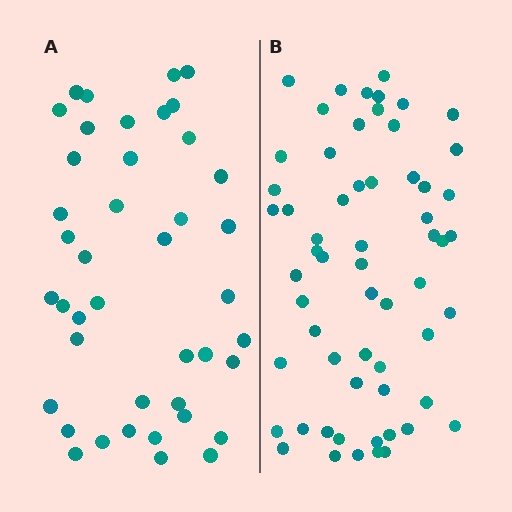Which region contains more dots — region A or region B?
Region B (the right region) has more dots.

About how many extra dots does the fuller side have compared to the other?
Region B has approximately 20 more dots than region A.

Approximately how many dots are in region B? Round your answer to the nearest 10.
About 60 dots.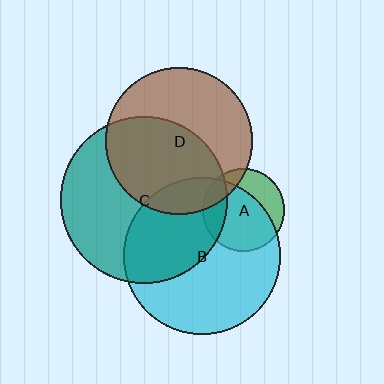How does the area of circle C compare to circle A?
Approximately 4.1 times.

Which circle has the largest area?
Circle C (teal).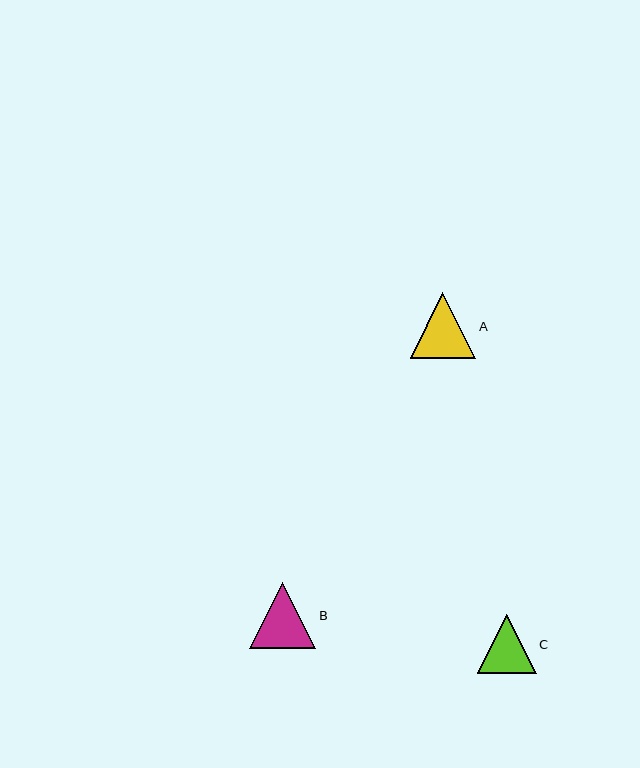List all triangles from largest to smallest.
From largest to smallest: B, A, C.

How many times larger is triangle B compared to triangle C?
Triangle B is approximately 1.1 times the size of triangle C.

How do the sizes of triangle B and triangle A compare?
Triangle B and triangle A are approximately the same size.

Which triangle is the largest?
Triangle B is the largest with a size of approximately 67 pixels.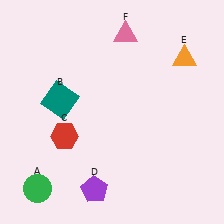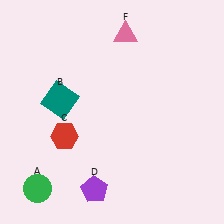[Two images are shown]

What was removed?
The orange triangle (E) was removed in Image 2.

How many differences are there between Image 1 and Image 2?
There is 1 difference between the two images.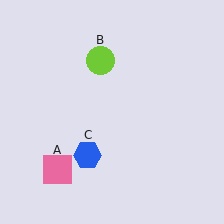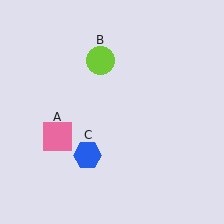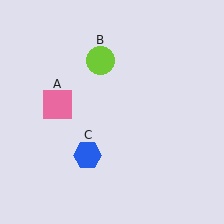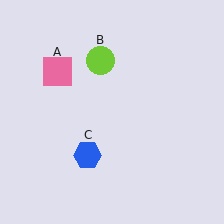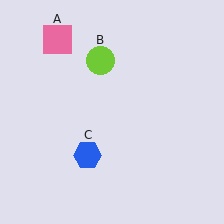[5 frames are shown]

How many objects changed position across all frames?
1 object changed position: pink square (object A).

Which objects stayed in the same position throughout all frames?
Lime circle (object B) and blue hexagon (object C) remained stationary.